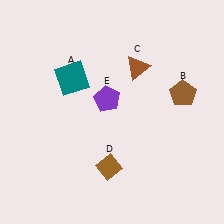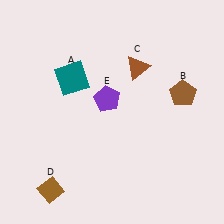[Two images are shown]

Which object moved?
The brown diamond (D) moved left.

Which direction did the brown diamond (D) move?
The brown diamond (D) moved left.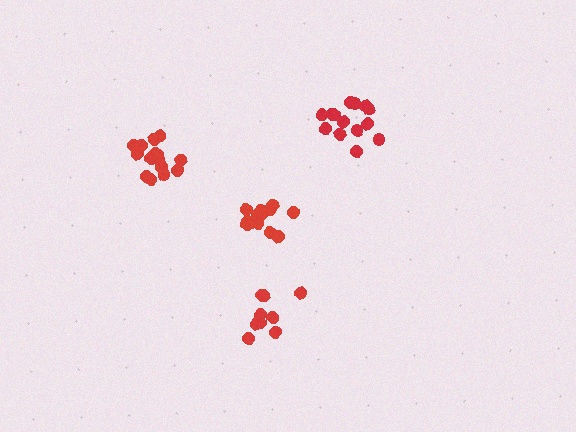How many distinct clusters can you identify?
There are 4 distinct clusters.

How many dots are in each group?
Group 1: 9 dots, Group 2: 13 dots, Group 3: 15 dots, Group 4: 14 dots (51 total).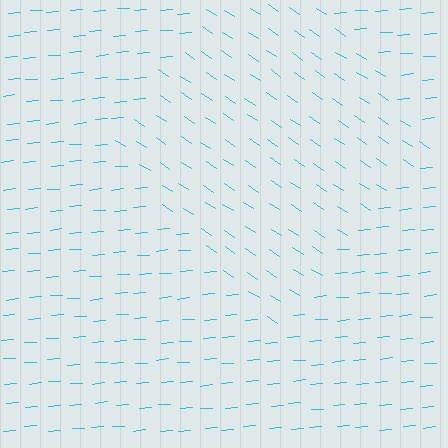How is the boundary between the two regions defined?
The boundary is defined purely by a change in line orientation (approximately 38 degrees difference). All lines are the same color and thickness.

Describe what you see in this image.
The image is filled with small cyan line segments. A diamond region in the image has lines oriented differently from the surrounding lines, creating a visible texture boundary.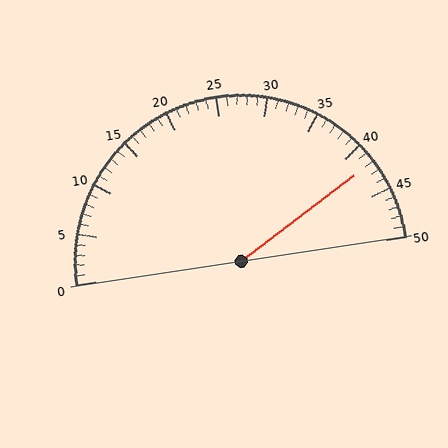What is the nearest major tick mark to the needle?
The nearest major tick mark is 40.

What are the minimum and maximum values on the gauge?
The gauge ranges from 0 to 50.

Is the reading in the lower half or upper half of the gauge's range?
The reading is in the upper half of the range (0 to 50).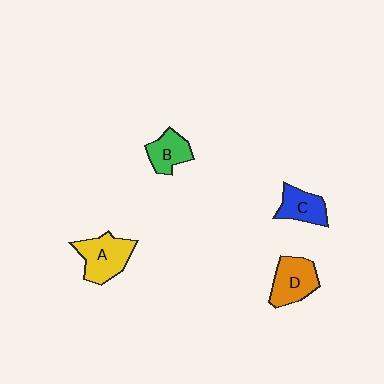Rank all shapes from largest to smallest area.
From largest to smallest: A (yellow), D (orange), C (blue), B (green).